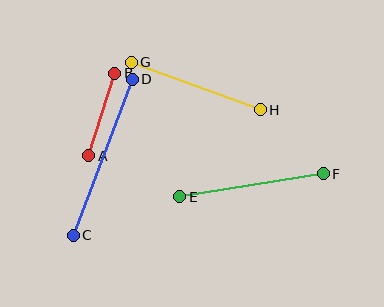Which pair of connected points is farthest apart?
Points C and D are farthest apart.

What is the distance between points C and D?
The distance is approximately 167 pixels.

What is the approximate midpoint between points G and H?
The midpoint is at approximately (196, 86) pixels.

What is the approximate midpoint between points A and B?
The midpoint is at approximately (102, 115) pixels.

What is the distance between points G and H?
The distance is approximately 138 pixels.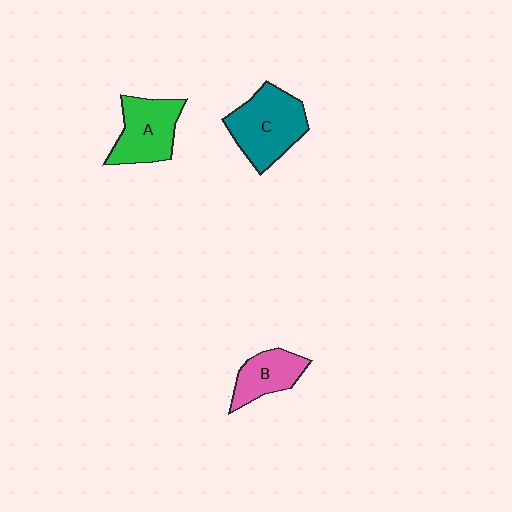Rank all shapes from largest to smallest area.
From largest to smallest: C (teal), A (green), B (pink).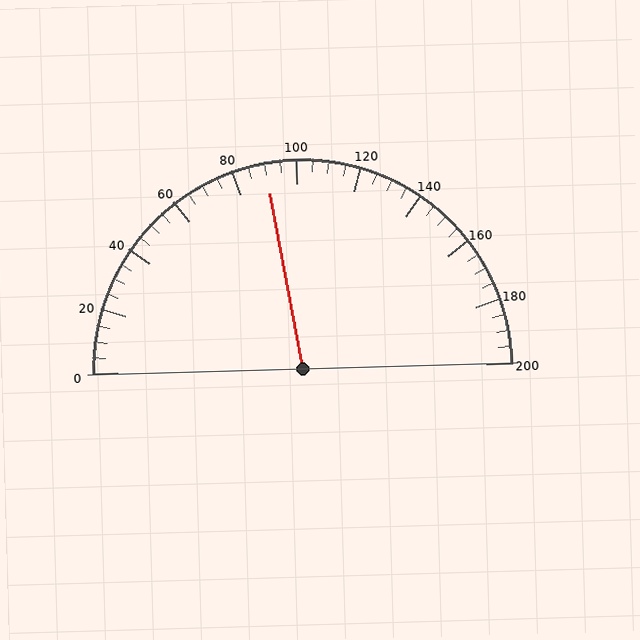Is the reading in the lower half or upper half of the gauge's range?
The reading is in the lower half of the range (0 to 200).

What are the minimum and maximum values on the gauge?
The gauge ranges from 0 to 200.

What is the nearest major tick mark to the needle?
The nearest major tick mark is 80.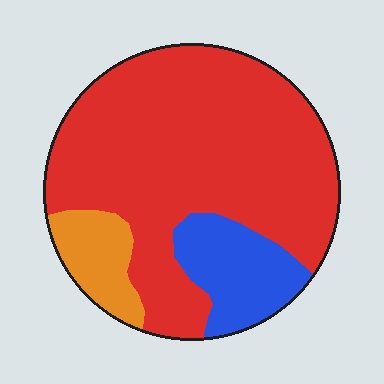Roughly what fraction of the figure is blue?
Blue covers 15% of the figure.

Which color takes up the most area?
Red, at roughly 75%.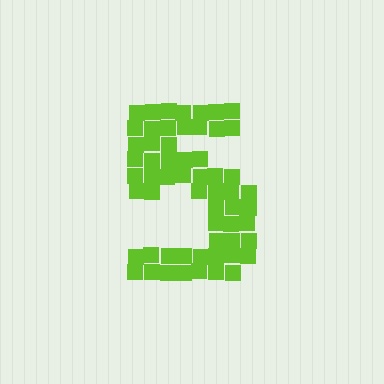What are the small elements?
The small elements are squares.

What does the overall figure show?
The overall figure shows the digit 5.